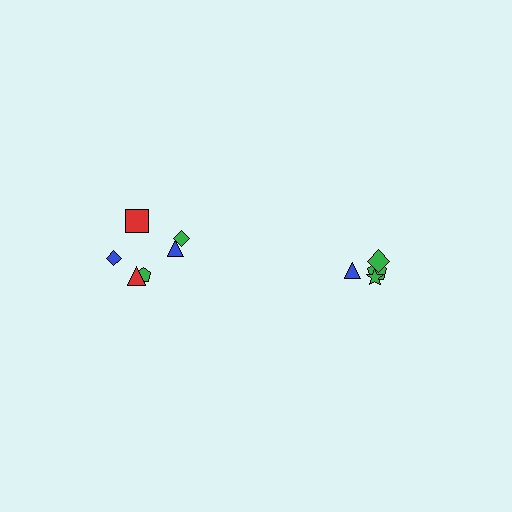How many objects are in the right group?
There are 4 objects.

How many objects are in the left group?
There are 6 objects.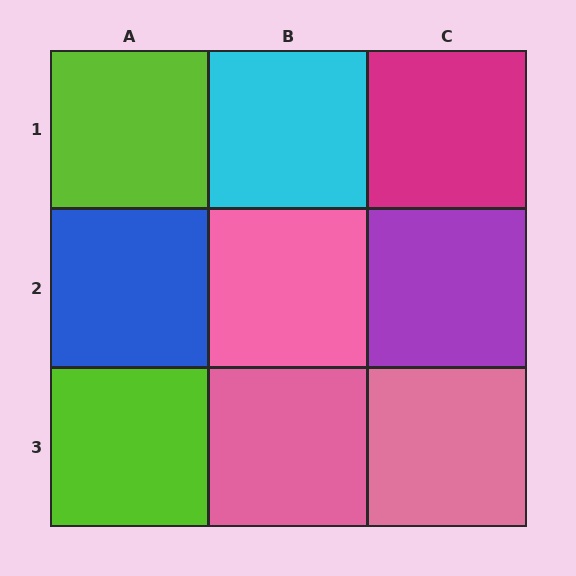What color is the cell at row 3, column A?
Lime.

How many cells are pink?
3 cells are pink.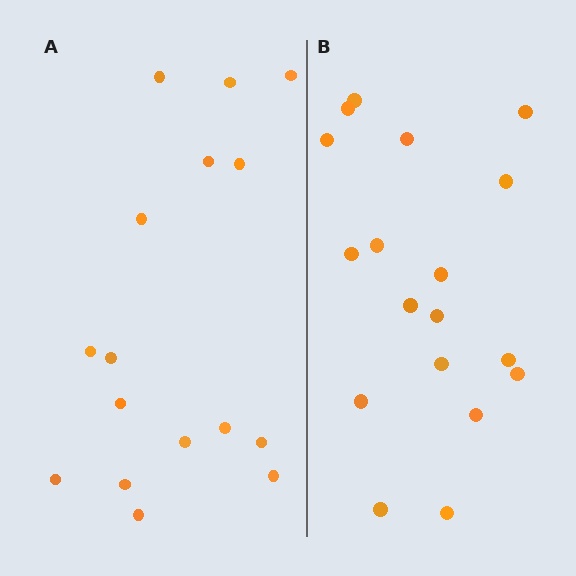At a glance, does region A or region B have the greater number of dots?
Region B (the right region) has more dots.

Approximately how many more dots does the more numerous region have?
Region B has just a few more — roughly 2 or 3 more dots than region A.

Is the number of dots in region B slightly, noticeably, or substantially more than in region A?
Region B has only slightly more — the two regions are fairly close. The ratio is roughly 1.1 to 1.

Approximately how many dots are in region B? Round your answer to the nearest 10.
About 20 dots. (The exact count is 18, which rounds to 20.)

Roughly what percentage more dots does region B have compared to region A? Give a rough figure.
About 10% more.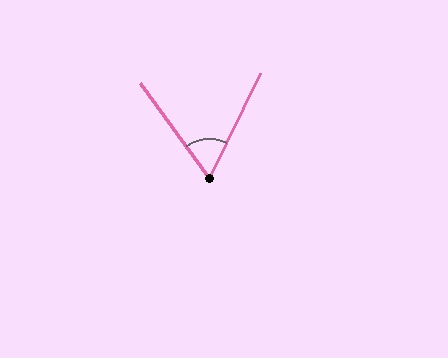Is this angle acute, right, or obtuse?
It is acute.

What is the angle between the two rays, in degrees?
Approximately 62 degrees.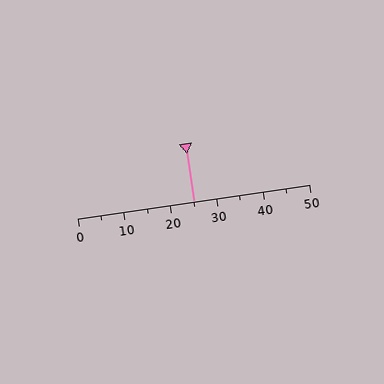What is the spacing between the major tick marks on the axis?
The major ticks are spaced 10 apart.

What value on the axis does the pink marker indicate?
The marker indicates approximately 25.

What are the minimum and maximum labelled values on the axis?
The axis runs from 0 to 50.